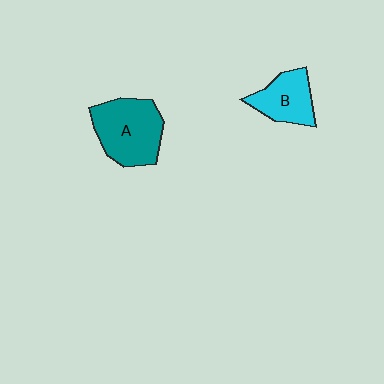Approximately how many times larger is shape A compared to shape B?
Approximately 1.5 times.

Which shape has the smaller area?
Shape B (cyan).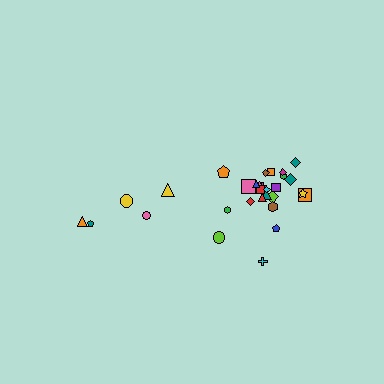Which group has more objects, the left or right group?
The right group.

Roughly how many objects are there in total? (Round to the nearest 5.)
Roughly 30 objects in total.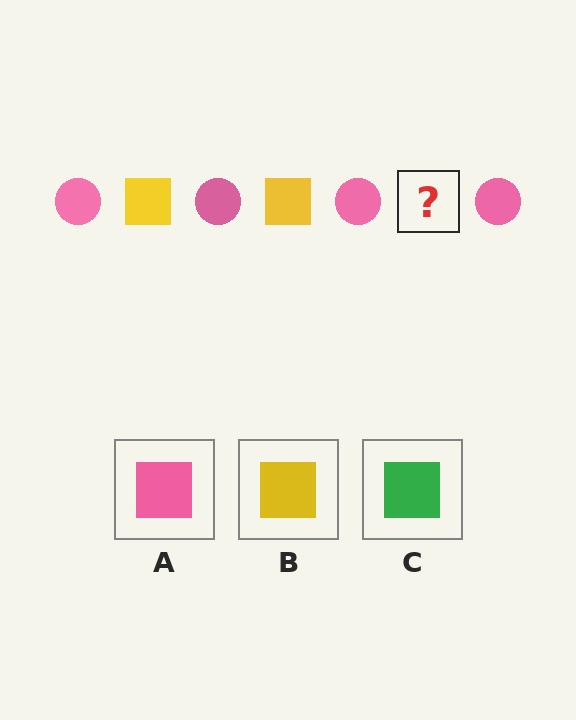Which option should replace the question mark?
Option B.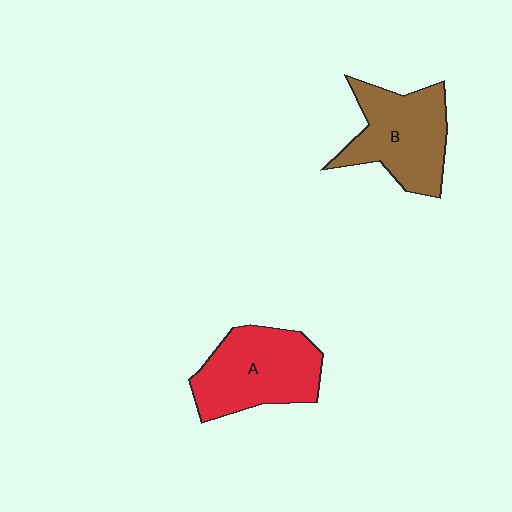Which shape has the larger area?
Shape A (red).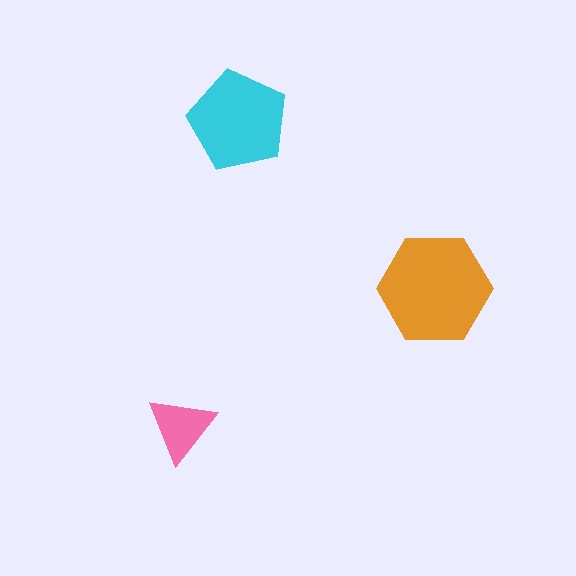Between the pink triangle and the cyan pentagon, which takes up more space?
The cyan pentagon.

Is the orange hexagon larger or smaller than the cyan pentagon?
Larger.